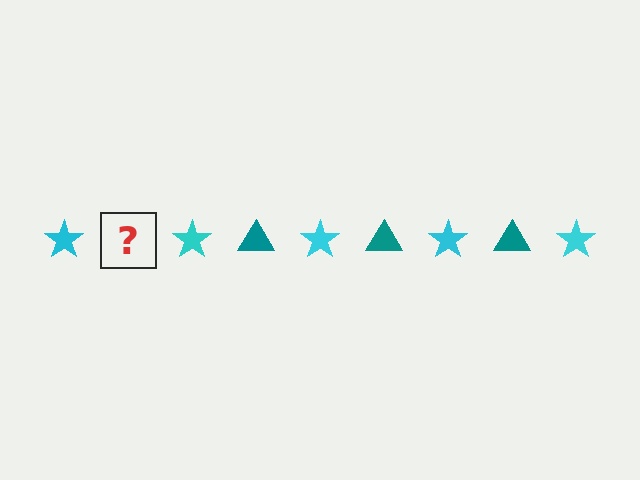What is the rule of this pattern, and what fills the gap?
The rule is that the pattern alternates between cyan star and teal triangle. The gap should be filled with a teal triangle.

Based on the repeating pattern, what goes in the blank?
The blank should be a teal triangle.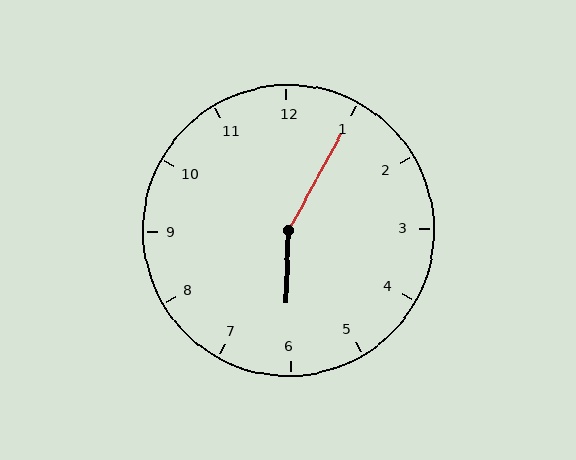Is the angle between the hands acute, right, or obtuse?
It is obtuse.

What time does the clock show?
6:05.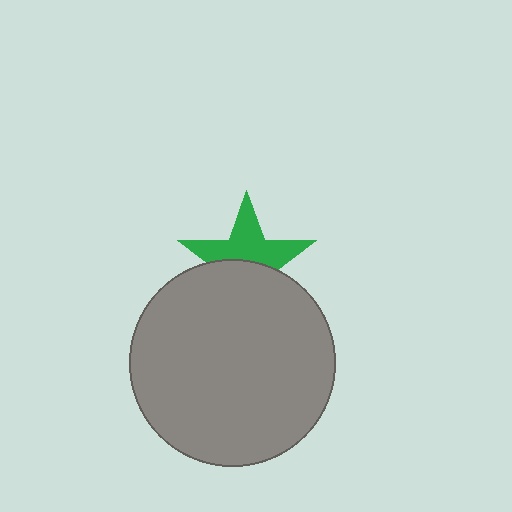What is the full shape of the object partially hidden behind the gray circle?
The partially hidden object is a green star.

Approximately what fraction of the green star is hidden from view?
Roughly 47% of the green star is hidden behind the gray circle.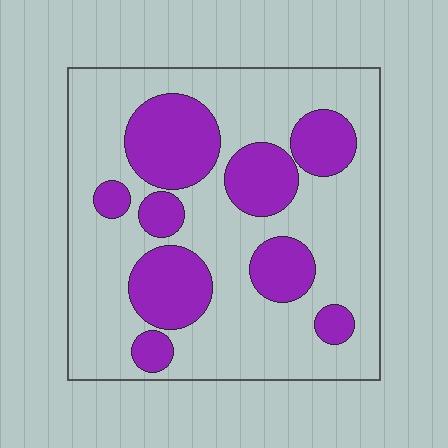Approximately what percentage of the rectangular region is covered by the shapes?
Approximately 30%.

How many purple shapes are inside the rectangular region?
9.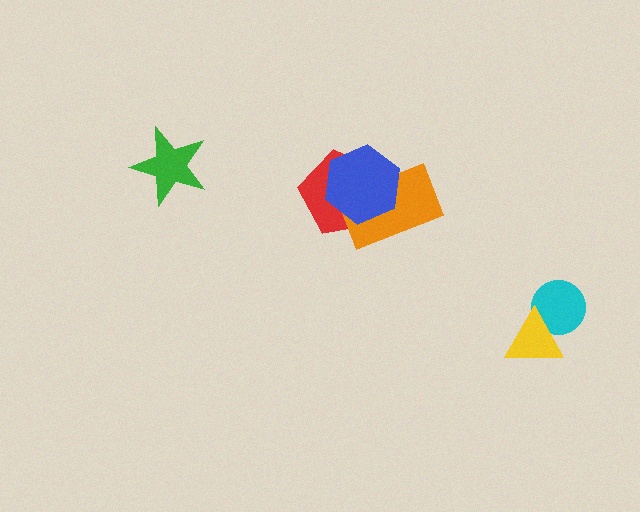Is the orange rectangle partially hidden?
Yes, it is partially covered by another shape.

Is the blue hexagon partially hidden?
No, no other shape covers it.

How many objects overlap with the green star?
0 objects overlap with the green star.